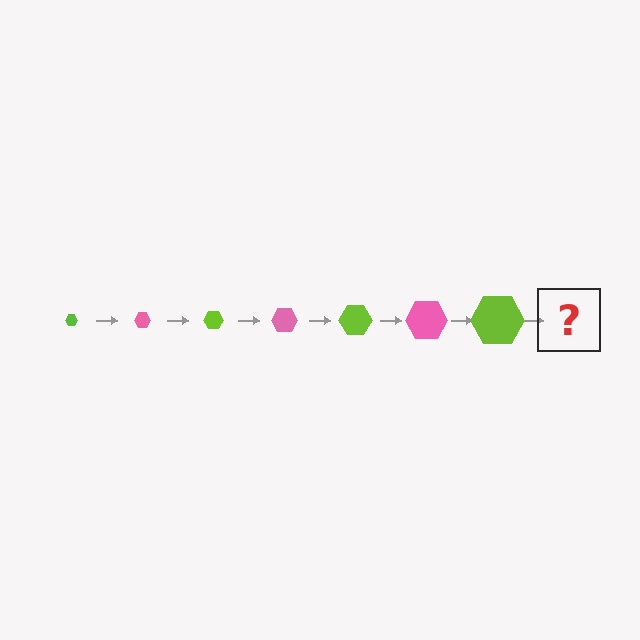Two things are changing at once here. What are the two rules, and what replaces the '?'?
The two rules are that the hexagon grows larger each step and the color cycles through lime and pink. The '?' should be a pink hexagon, larger than the previous one.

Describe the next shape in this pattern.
It should be a pink hexagon, larger than the previous one.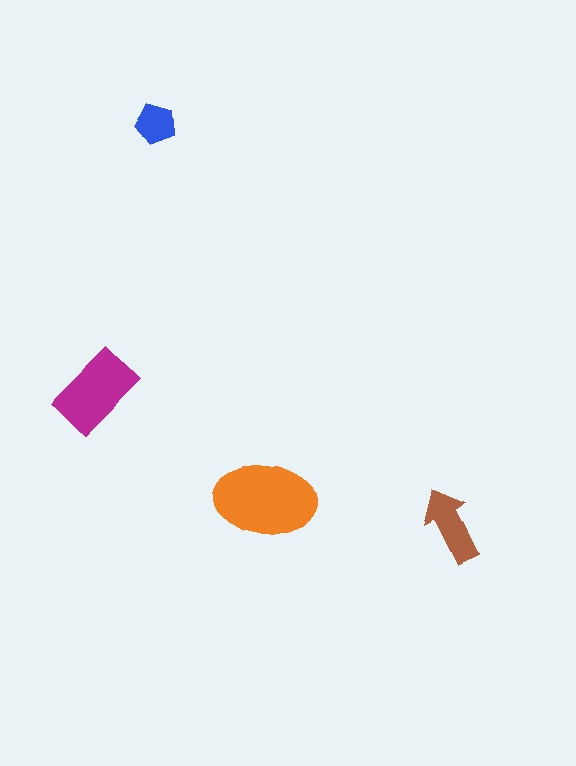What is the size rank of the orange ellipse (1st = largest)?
1st.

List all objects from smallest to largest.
The blue pentagon, the brown arrow, the magenta rectangle, the orange ellipse.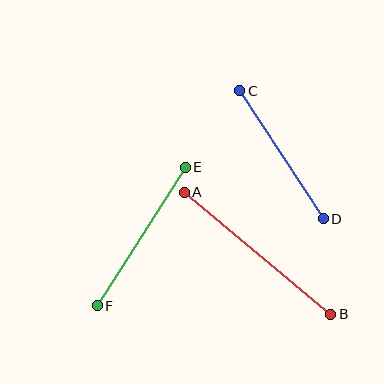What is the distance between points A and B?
The distance is approximately 191 pixels.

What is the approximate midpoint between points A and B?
The midpoint is at approximately (258, 253) pixels.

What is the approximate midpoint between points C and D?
The midpoint is at approximately (281, 155) pixels.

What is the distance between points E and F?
The distance is approximately 164 pixels.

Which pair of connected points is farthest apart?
Points A and B are farthest apart.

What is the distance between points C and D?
The distance is approximately 153 pixels.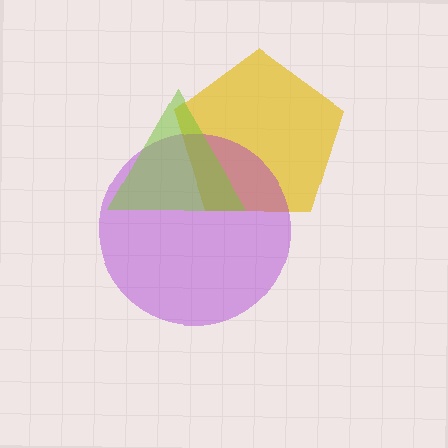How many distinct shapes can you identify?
There are 3 distinct shapes: a yellow pentagon, a purple circle, a lime triangle.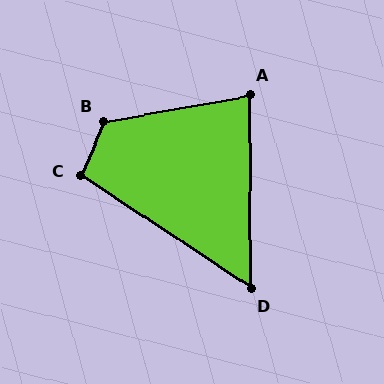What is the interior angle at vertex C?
Approximately 100 degrees (obtuse).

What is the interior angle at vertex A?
Approximately 80 degrees (acute).